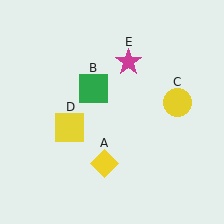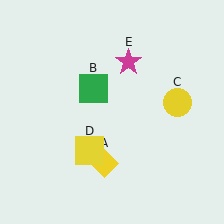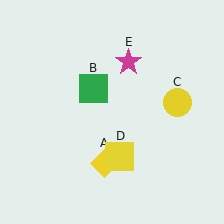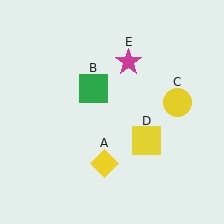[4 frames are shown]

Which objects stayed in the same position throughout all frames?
Yellow diamond (object A) and green square (object B) and yellow circle (object C) and magenta star (object E) remained stationary.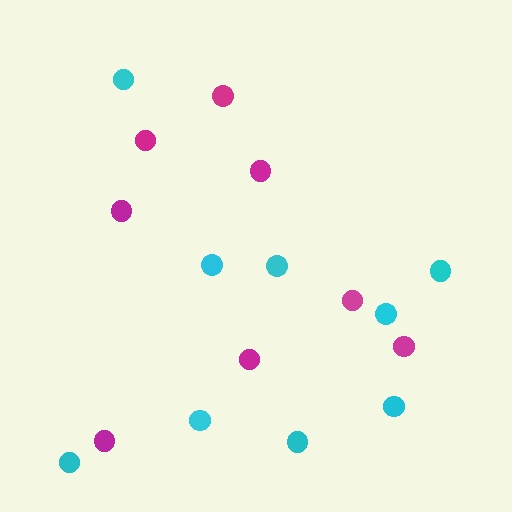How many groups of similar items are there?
There are 2 groups: one group of magenta circles (8) and one group of cyan circles (9).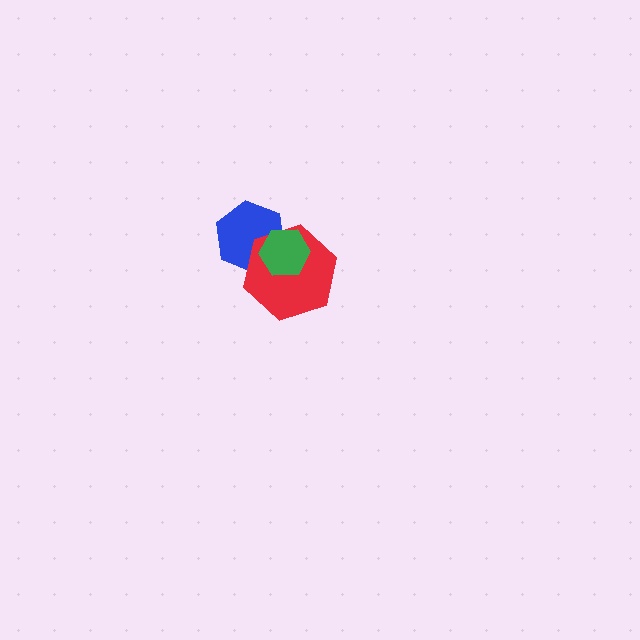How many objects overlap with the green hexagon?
2 objects overlap with the green hexagon.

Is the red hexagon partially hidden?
Yes, it is partially covered by another shape.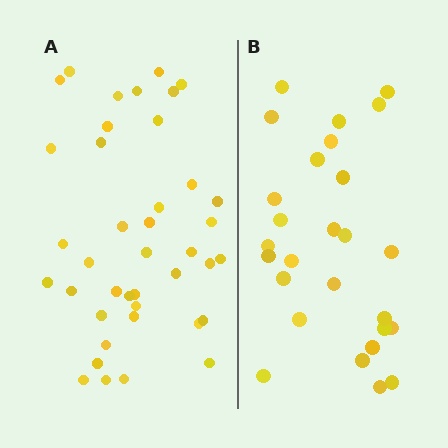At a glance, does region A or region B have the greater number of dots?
Region A (the left region) has more dots.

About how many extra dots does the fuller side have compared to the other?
Region A has approximately 15 more dots than region B.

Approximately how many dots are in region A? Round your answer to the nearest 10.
About 40 dots.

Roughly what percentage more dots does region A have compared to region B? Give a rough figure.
About 50% more.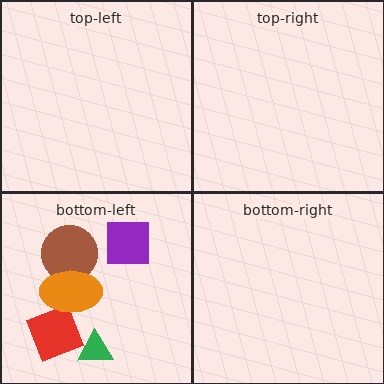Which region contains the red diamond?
The bottom-left region.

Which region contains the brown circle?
The bottom-left region.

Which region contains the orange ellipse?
The bottom-left region.